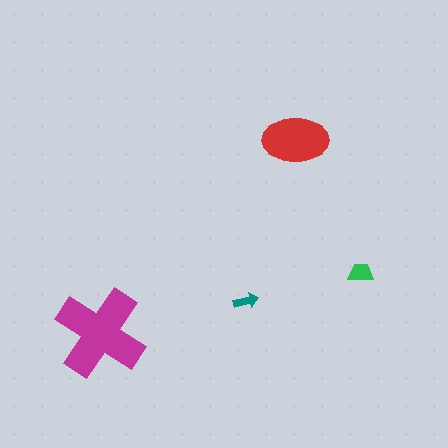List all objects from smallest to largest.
The teal arrow, the green trapezoid, the red ellipse, the magenta cross.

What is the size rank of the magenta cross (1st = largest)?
1st.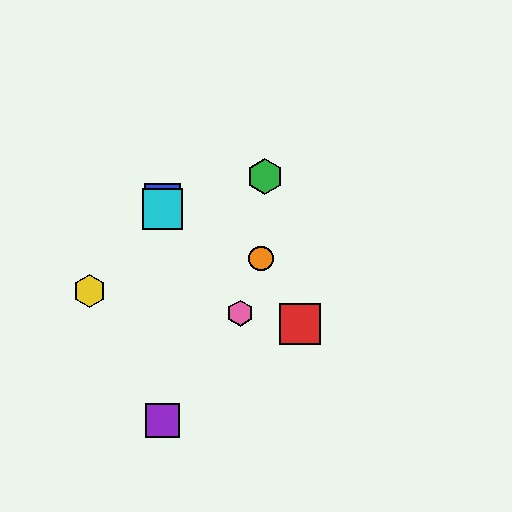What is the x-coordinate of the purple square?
The purple square is at x≈162.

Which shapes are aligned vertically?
The blue square, the purple square, the cyan square are aligned vertically.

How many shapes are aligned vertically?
3 shapes (the blue square, the purple square, the cyan square) are aligned vertically.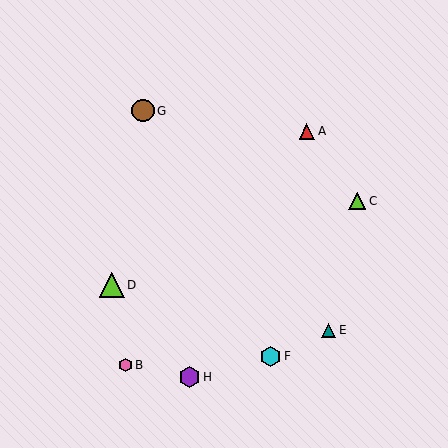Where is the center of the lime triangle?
The center of the lime triangle is at (357, 201).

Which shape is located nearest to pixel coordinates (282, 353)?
The cyan hexagon (labeled F) at (271, 356) is nearest to that location.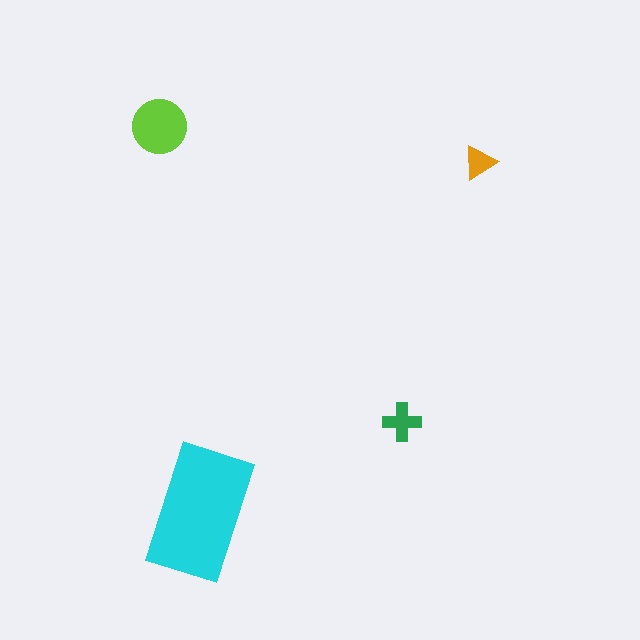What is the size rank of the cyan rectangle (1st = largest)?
1st.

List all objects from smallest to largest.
The orange triangle, the green cross, the lime circle, the cyan rectangle.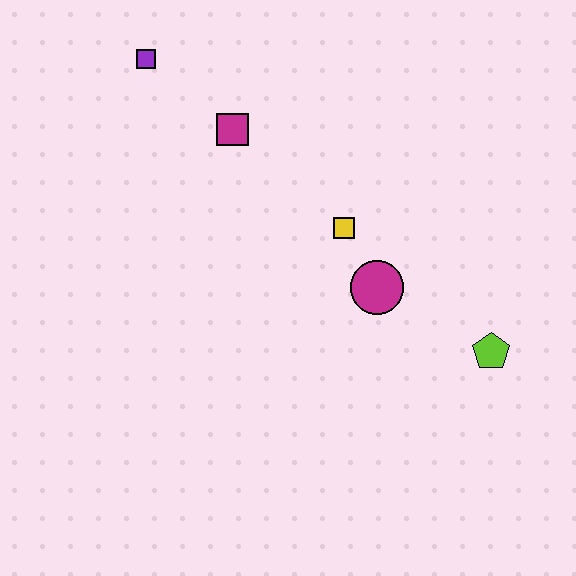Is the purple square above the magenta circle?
Yes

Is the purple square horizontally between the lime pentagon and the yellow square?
No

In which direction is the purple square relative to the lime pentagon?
The purple square is to the left of the lime pentagon.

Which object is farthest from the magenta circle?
The purple square is farthest from the magenta circle.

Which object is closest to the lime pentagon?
The magenta circle is closest to the lime pentagon.